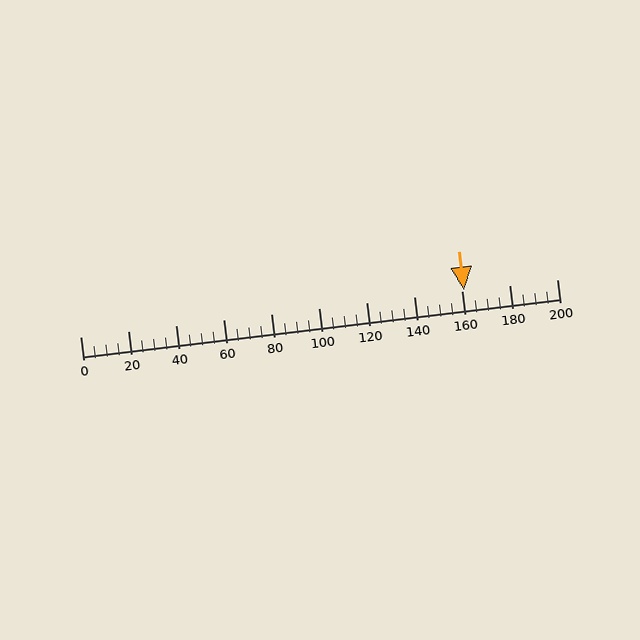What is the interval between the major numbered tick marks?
The major tick marks are spaced 20 units apart.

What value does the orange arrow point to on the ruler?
The orange arrow points to approximately 161.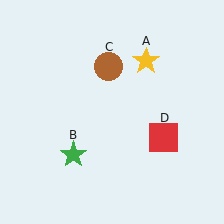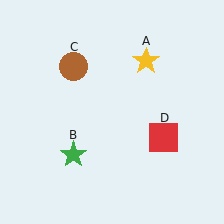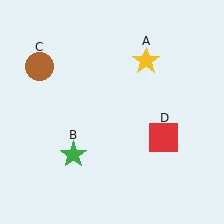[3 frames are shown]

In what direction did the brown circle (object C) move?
The brown circle (object C) moved left.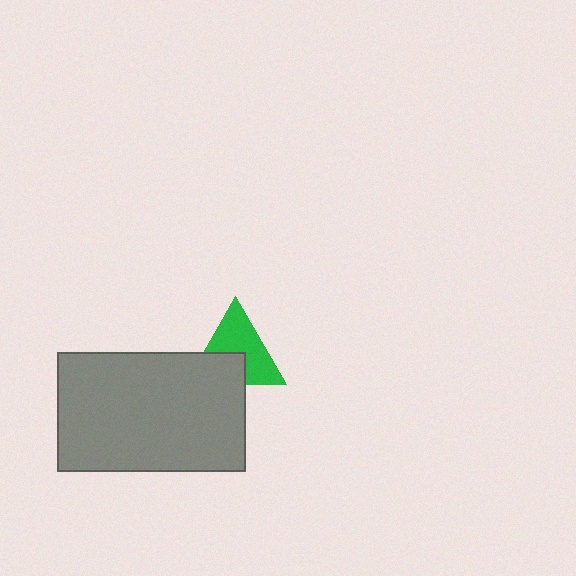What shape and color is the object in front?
The object in front is a gray rectangle.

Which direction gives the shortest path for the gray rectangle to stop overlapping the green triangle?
Moving down gives the shortest separation.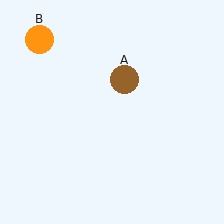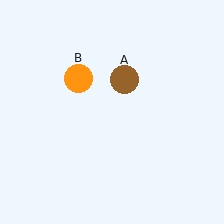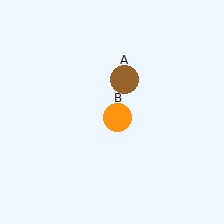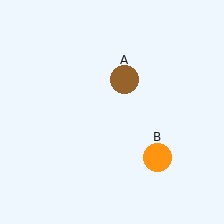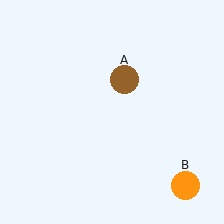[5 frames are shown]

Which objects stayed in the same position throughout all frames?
Brown circle (object A) remained stationary.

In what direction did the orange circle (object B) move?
The orange circle (object B) moved down and to the right.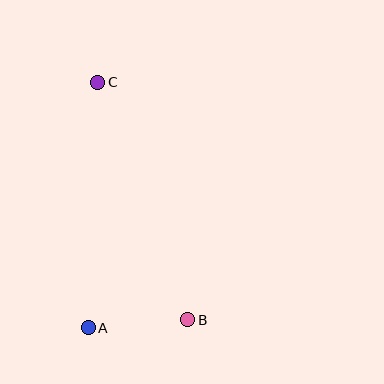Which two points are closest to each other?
Points A and B are closest to each other.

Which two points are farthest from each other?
Points B and C are farthest from each other.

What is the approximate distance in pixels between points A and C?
The distance between A and C is approximately 246 pixels.